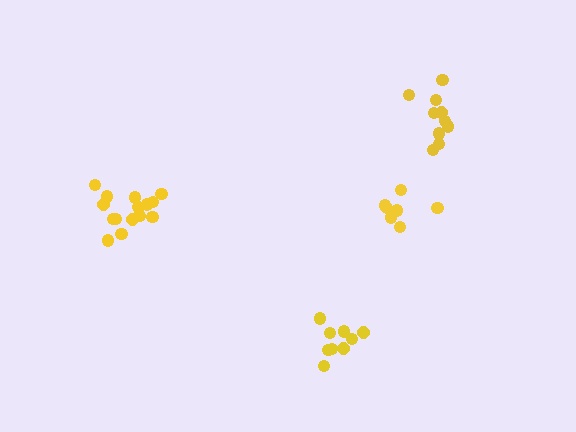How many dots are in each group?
Group 1: 15 dots, Group 2: 9 dots, Group 3: 9 dots, Group 4: 10 dots (43 total).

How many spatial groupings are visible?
There are 4 spatial groupings.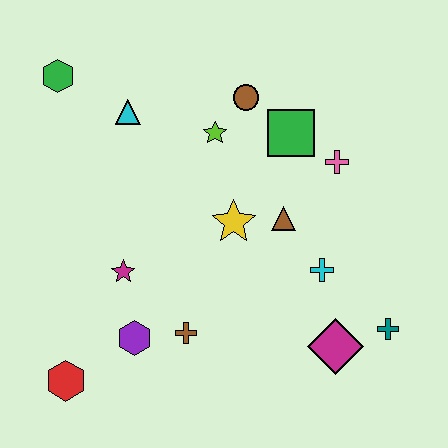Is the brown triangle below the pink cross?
Yes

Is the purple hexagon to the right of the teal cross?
No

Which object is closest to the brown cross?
The purple hexagon is closest to the brown cross.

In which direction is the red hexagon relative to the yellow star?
The red hexagon is to the left of the yellow star.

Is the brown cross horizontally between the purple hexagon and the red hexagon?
No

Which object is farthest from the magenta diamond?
The green hexagon is farthest from the magenta diamond.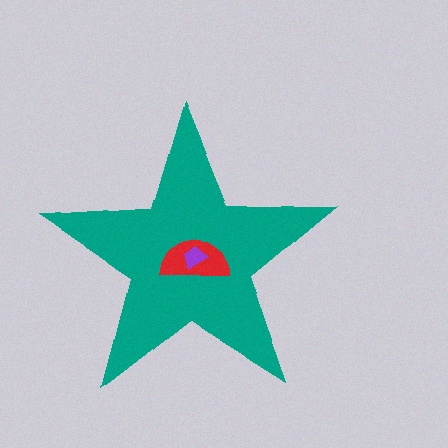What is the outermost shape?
The teal star.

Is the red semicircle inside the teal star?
Yes.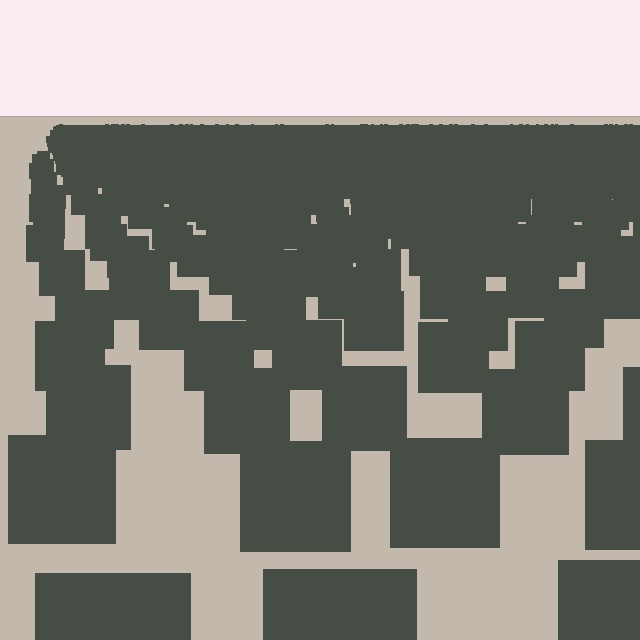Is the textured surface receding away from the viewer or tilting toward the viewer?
The surface is receding away from the viewer. Texture elements get smaller and denser toward the top.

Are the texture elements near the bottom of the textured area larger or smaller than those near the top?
Larger. Near the bottom, elements are closer to the viewer and appear at a bigger on-screen size.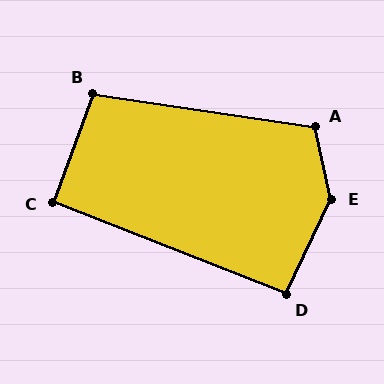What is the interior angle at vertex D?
Approximately 94 degrees (approximately right).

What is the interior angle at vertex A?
Approximately 111 degrees (obtuse).